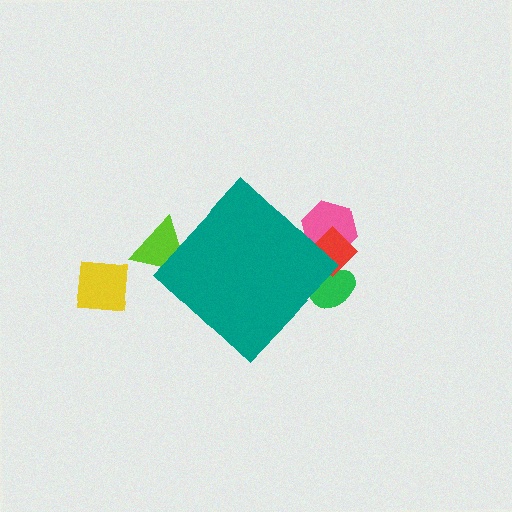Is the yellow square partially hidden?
No, the yellow square is fully visible.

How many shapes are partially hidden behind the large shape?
4 shapes are partially hidden.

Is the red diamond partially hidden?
Yes, the red diamond is partially hidden behind the teal diamond.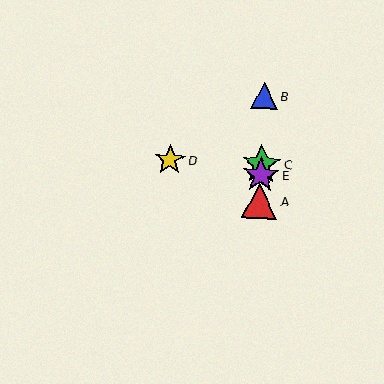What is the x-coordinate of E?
Object E is at x≈261.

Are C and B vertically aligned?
Yes, both are at x≈261.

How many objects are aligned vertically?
4 objects (A, B, C, E) are aligned vertically.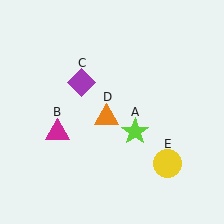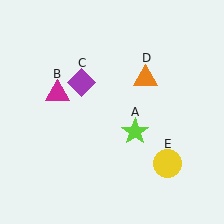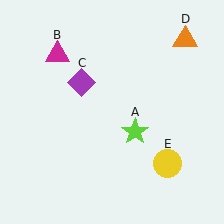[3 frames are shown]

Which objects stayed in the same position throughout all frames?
Lime star (object A) and purple diamond (object C) and yellow circle (object E) remained stationary.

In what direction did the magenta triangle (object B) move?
The magenta triangle (object B) moved up.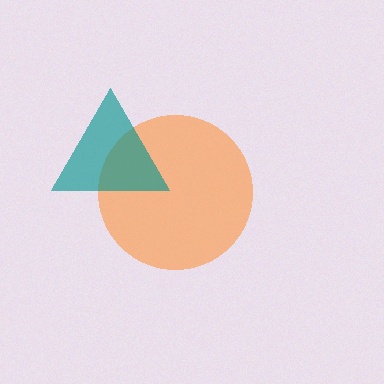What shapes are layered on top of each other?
The layered shapes are: an orange circle, a teal triangle.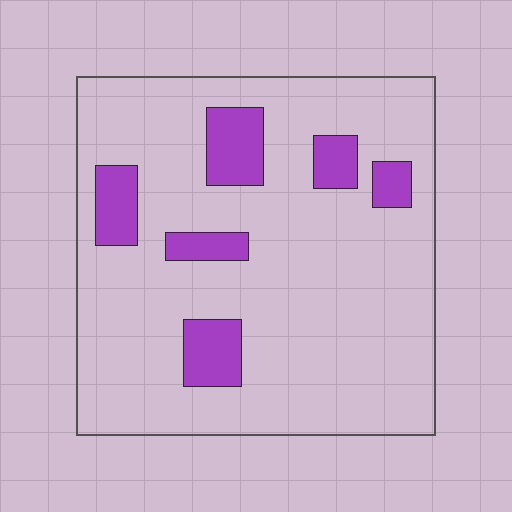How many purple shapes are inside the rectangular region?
6.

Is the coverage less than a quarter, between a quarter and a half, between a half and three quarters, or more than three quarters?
Less than a quarter.